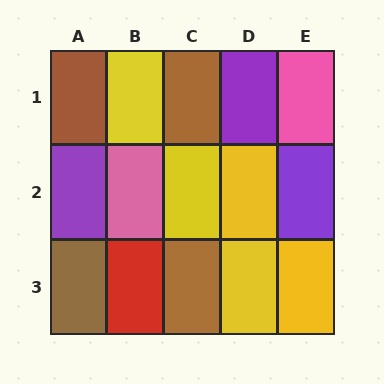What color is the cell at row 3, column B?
Red.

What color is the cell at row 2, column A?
Purple.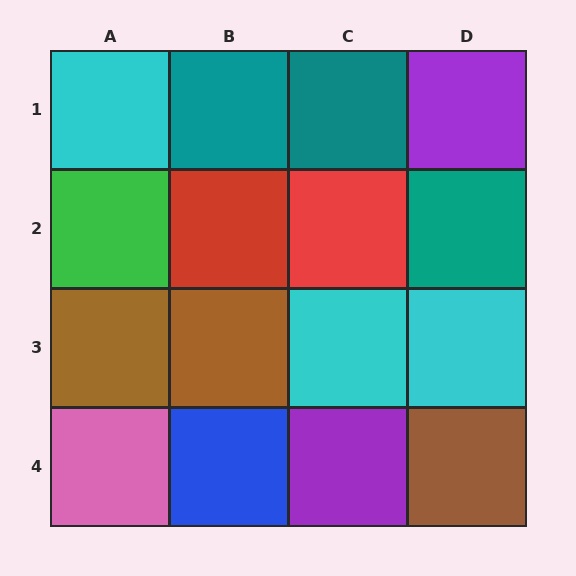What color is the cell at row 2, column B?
Red.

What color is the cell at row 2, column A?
Green.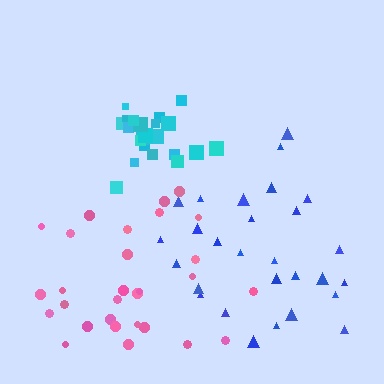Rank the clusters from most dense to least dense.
cyan, blue, pink.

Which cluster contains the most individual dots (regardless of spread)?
Pink (29).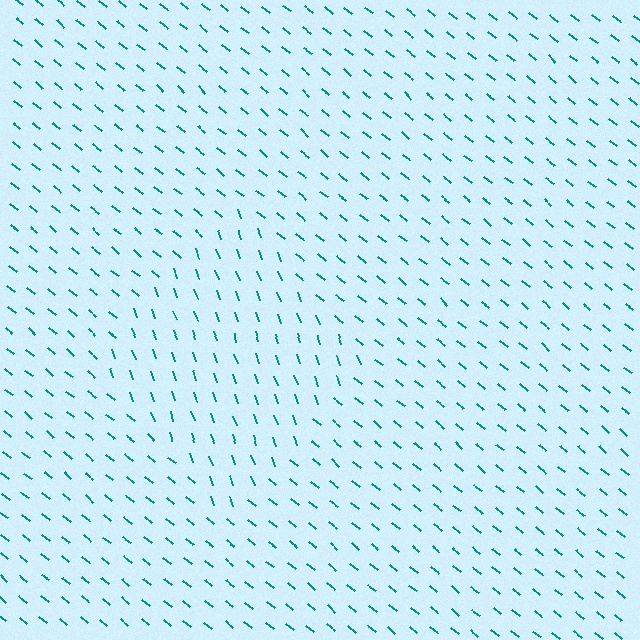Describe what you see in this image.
The image is filled with small teal line segments. A diamond region in the image has lines oriented differently from the surrounding lines, creating a visible texture boundary.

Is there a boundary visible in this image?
Yes, there is a texture boundary formed by a change in line orientation.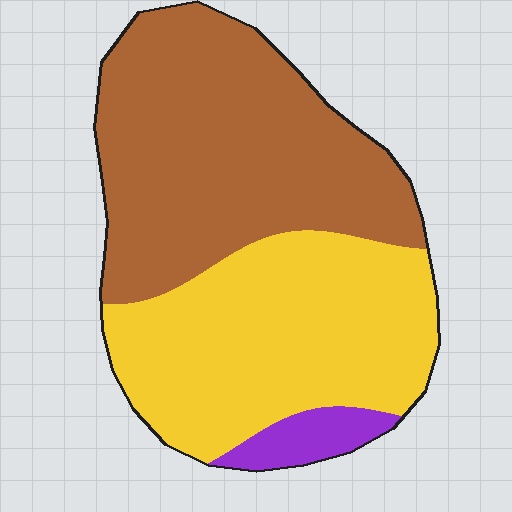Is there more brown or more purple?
Brown.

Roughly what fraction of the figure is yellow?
Yellow takes up between a third and a half of the figure.